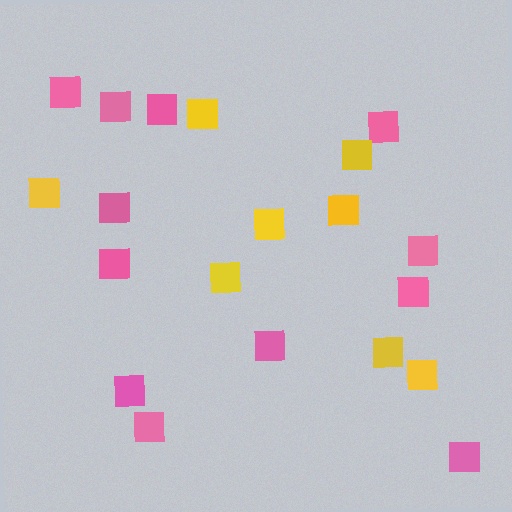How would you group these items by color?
There are 2 groups: one group of pink squares (12) and one group of yellow squares (8).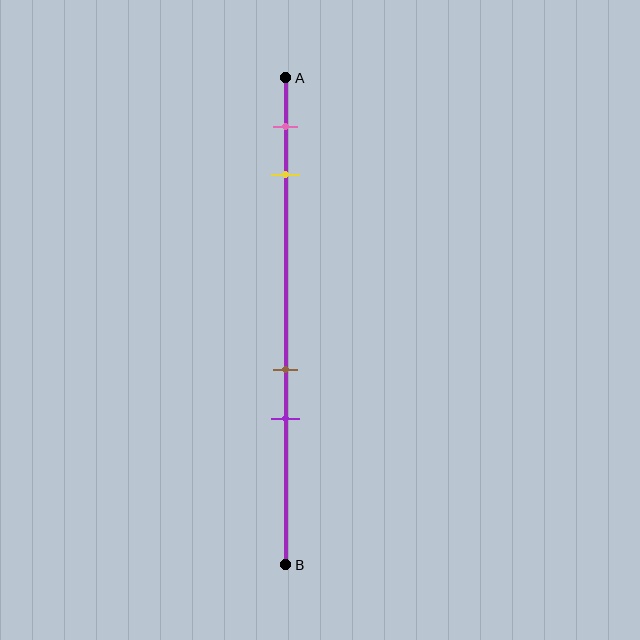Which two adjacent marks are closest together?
The brown and purple marks are the closest adjacent pair.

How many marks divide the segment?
There are 4 marks dividing the segment.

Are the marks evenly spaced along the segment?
No, the marks are not evenly spaced.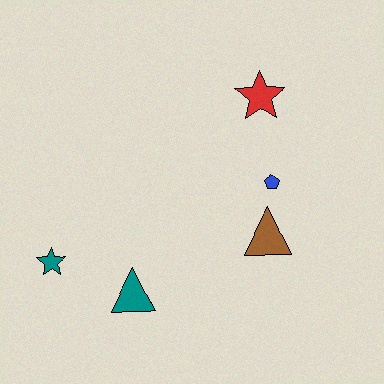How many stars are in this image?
There are 2 stars.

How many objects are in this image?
There are 5 objects.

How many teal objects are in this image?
There are 2 teal objects.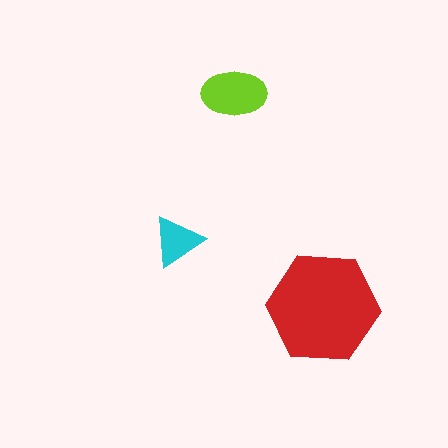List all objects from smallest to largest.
The cyan triangle, the lime ellipse, the red hexagon.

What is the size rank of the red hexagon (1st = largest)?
1st.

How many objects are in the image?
There are 3 objects in the image.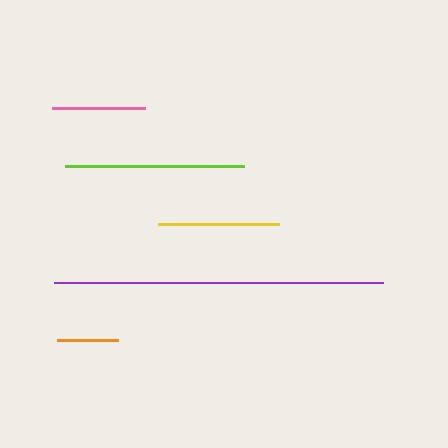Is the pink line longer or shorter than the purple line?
The purple line is longer than the pink line.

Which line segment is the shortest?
The orange line is the shortest at approximately 61 pixels.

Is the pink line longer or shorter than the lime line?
The lime line is longer than the pink line.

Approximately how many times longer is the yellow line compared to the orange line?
The yellow line is approximately 2.0 times the length of the orange line.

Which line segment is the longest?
The purple line is the longest at approximately 329 pixels.